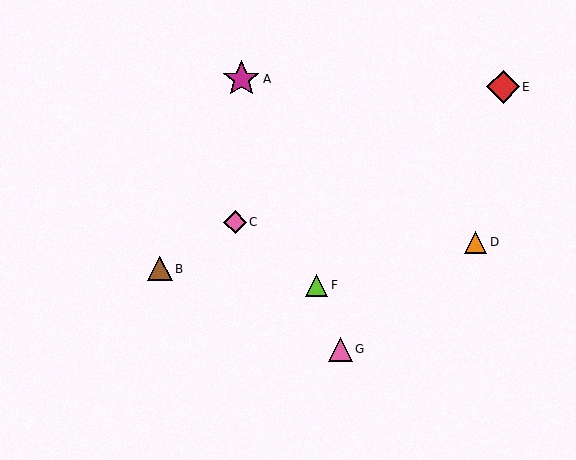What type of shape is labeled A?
Shape A is a magenta star.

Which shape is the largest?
The magenta star (labeled A) is the largest.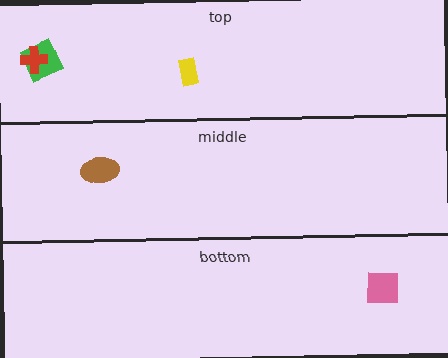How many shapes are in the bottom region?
1.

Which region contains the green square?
The top region.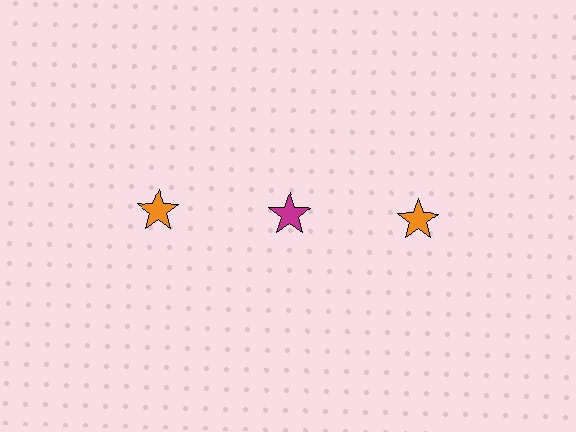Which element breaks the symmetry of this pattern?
The magenta star in the top row, second from left column breaks the symmetry. All other shapes are orange stars.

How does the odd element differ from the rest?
It has a different color: magenta instead of orange.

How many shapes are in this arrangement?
There are 3 shapes arranged in a grid pattern.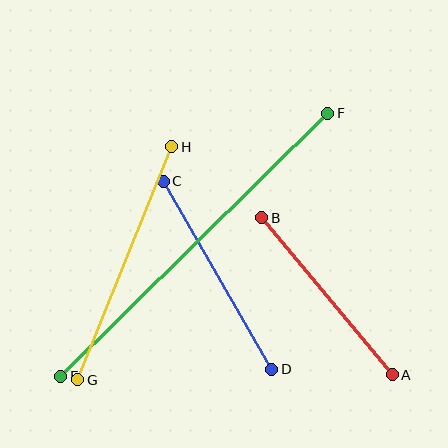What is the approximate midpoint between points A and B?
The midpoint is at approximately (327, 296) pixels.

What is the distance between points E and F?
The distance is approximately 375 pixels.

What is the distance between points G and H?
The distance is approximately 251 pixels.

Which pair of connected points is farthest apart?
Points E and F are farthest apart.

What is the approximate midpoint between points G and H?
The midpoint is at approximately (125, 263) pixels.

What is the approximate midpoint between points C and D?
The midpoint is at approximately (218, 275) pixels.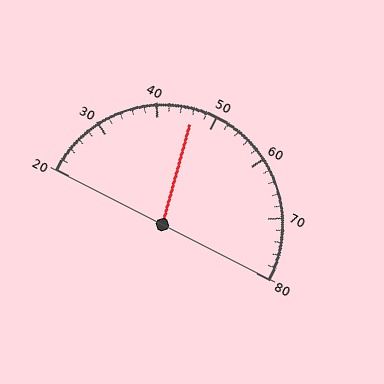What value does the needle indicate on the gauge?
The needle indicates approximately 46.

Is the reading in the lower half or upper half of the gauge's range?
The reading is in the lower half of the range (20 to 80).